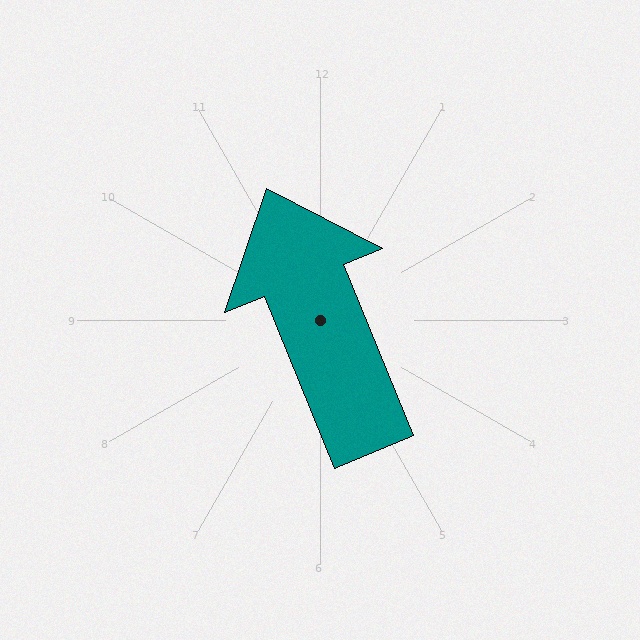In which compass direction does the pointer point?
North.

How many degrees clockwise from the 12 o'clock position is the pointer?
Approximately 338 degrees.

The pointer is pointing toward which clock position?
Roughly 11 o'clock.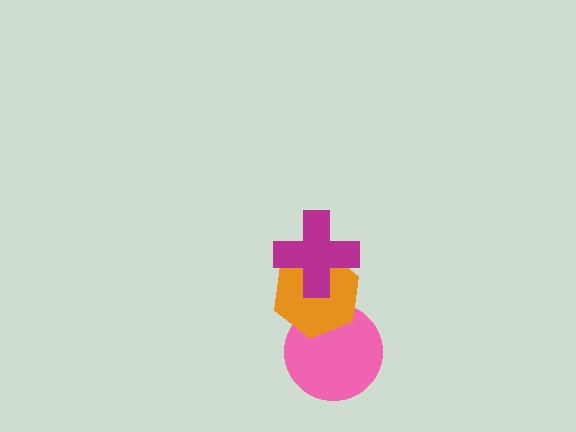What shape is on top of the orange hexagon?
The magenta cross is on top of the orange hexagon.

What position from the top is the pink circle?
The pink circle is 3rd from the top.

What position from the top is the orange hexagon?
The orange hexagon is 2nd from the top.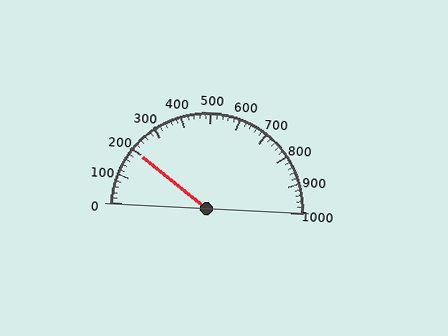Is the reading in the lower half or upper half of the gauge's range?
The reading is in the lower half of the range (0 to 1000).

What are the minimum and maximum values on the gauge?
The gauge ranges from 0 to 1000.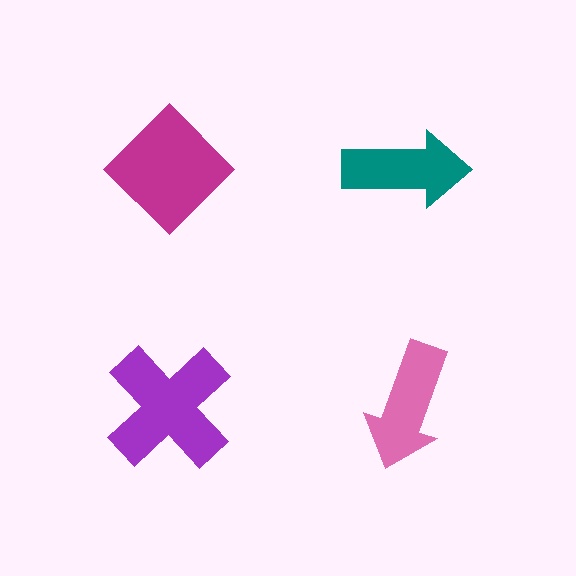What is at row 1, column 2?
A teal arrow.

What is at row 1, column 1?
A magenta diamond.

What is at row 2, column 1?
A purple cross.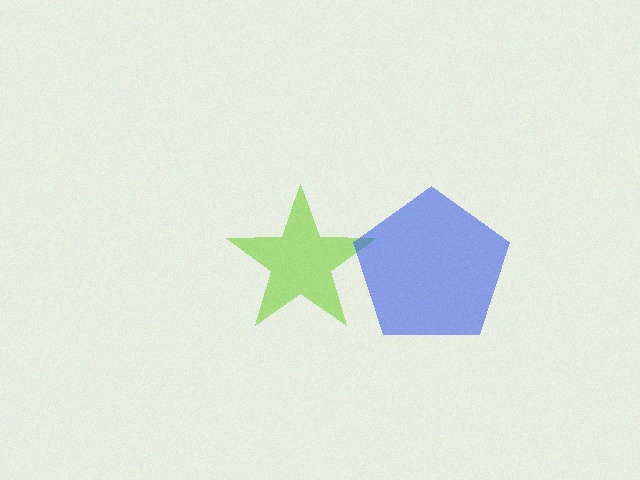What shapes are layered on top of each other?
The layered shapes are: a lime star, a blue pentagon.